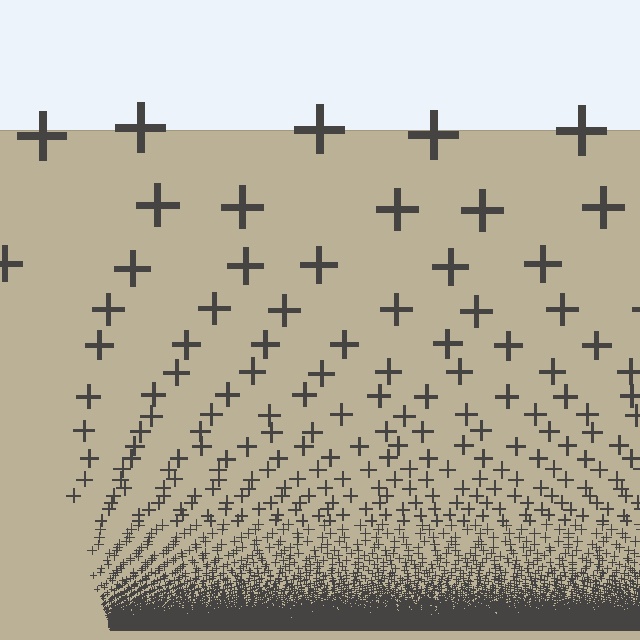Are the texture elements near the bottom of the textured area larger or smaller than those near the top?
Smaller. The gradient is inverted — elements near the bottom are smaller and denser.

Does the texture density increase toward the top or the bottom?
Density increases toward the bottom.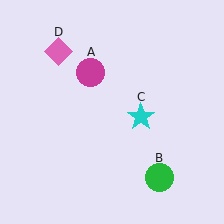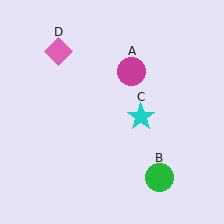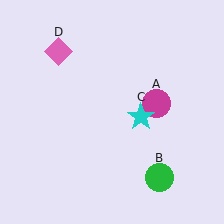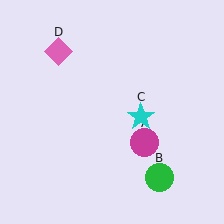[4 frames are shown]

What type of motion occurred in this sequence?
The magenta circle (object A) rotated clockwise around the center of the scene.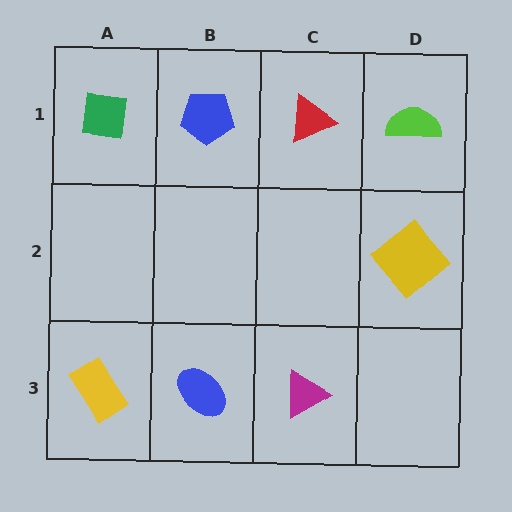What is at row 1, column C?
A red triangle.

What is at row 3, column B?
A blue ellipse.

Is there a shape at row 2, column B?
No, that cell is empty.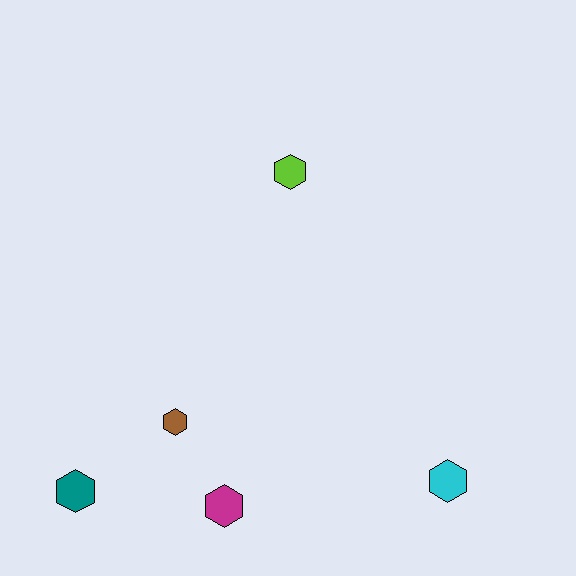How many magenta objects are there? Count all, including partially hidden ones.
There is 1 magenta object.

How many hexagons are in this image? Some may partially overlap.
There are 5 hexagons.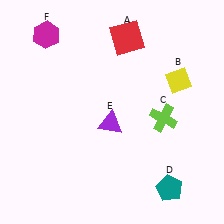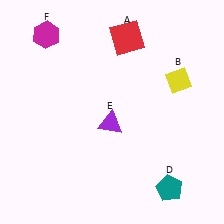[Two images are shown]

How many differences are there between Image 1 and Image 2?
There is 1 difference between the two images.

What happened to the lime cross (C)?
The lime cross (C) was removed in Image 2. It was in the bottom-right area of Image 1.